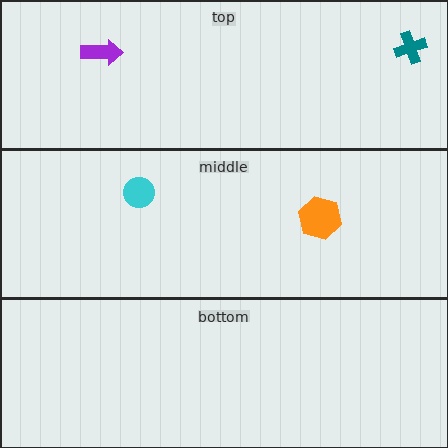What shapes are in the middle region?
The orange hexagon, the cyan circle.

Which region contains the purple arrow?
The top region.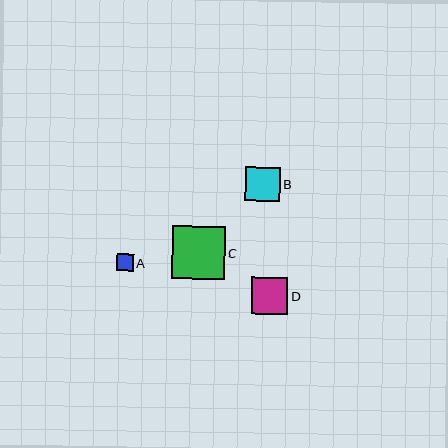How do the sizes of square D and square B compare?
Square D and square B are approximately the same size.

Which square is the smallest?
Square A is the smallest with a size of approximately 17 pixels.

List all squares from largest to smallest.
From largest to smallest: C, D, B, A.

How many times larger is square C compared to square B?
Square C is approximately 1.5 times the size of square B.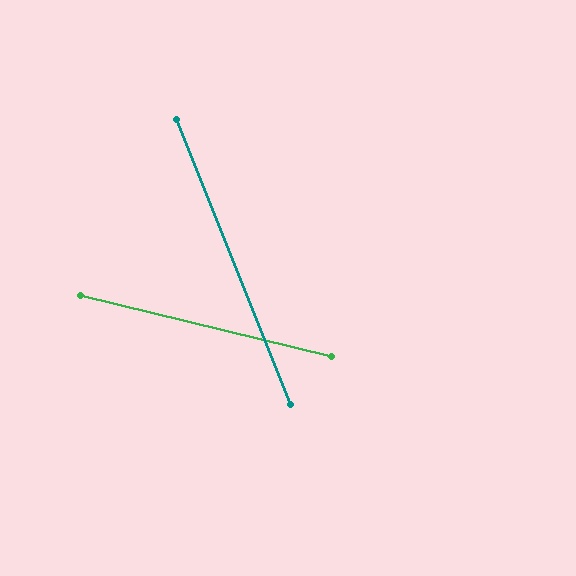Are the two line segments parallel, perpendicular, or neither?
Neither parallel nor perpendicular — they differ by about 55°.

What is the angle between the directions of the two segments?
Approximately 55 degrees.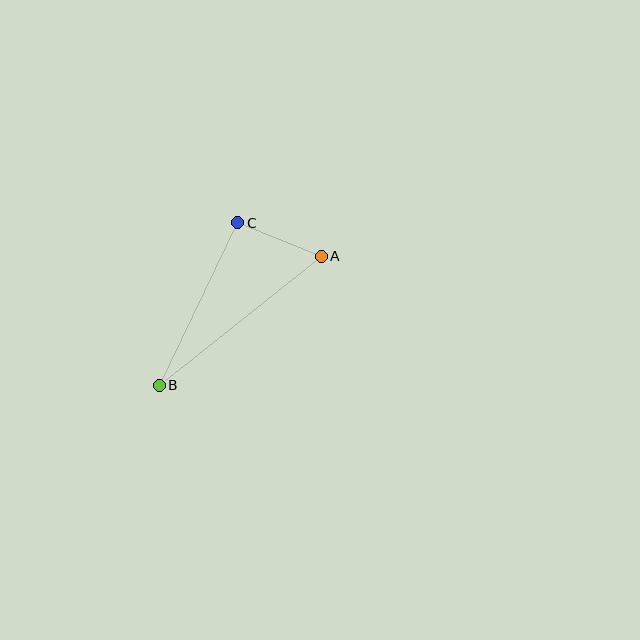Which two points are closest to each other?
Points A and C are closest to each other.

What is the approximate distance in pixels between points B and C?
The distance between B and C is approximately 181 pixels.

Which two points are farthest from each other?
Points A and B are farthest from each other.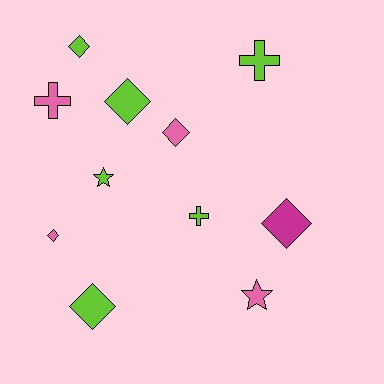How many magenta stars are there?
There are no magenta stars.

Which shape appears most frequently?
Diamond, with 6 objects.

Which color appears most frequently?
Lime, with 6 objects.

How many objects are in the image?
There are 11 objects.